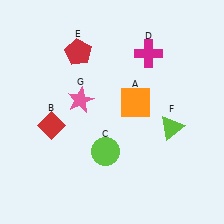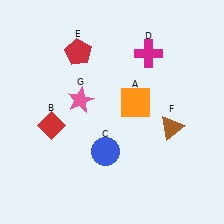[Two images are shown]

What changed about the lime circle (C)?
In Image 1, C is lime. In Image 2, it changed to blue.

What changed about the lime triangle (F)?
In Image 1, F is lime. In Image 2, it changed to brown.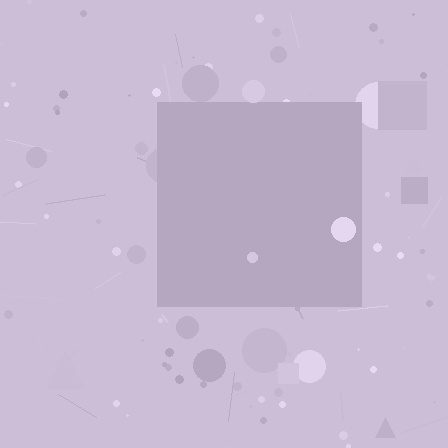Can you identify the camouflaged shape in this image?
The camouflaged shape is a square.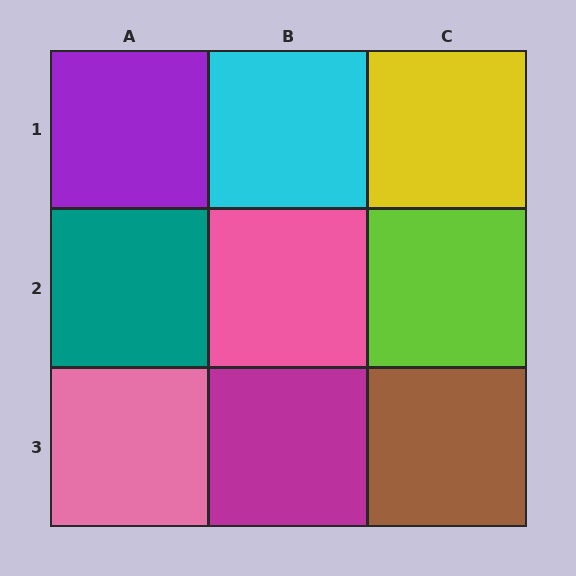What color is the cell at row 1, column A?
Purple.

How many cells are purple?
1 cell is purple.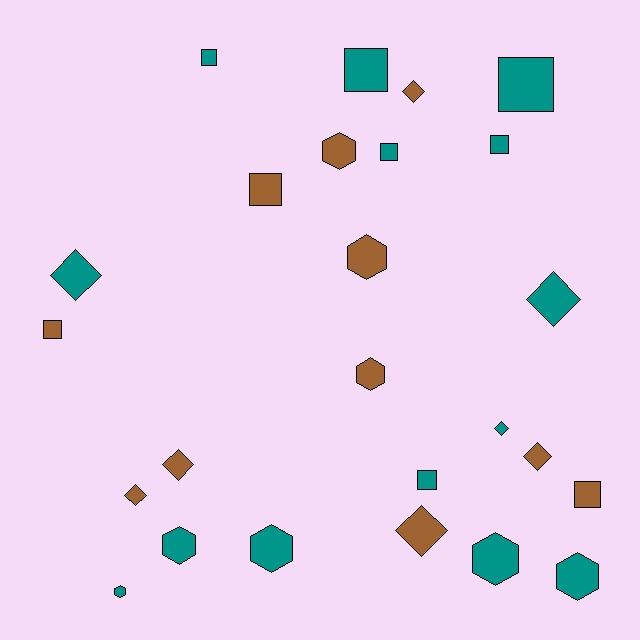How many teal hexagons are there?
There are 5 teal hexagons.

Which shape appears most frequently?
Square, with 9 objects.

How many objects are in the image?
There are 25 objects.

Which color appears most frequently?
Teal, with 14 objects.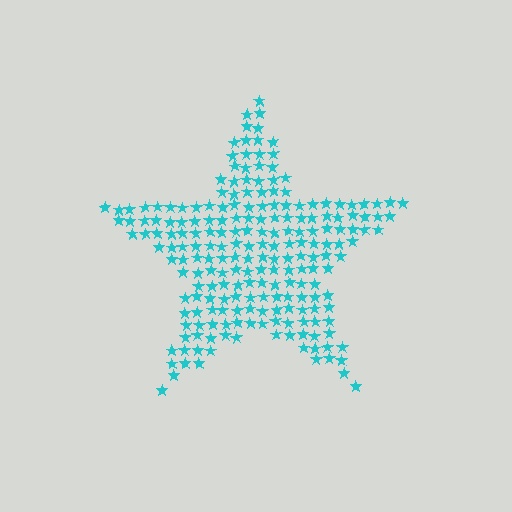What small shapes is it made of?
It is made of small stars.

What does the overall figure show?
The overall figure shows a star.